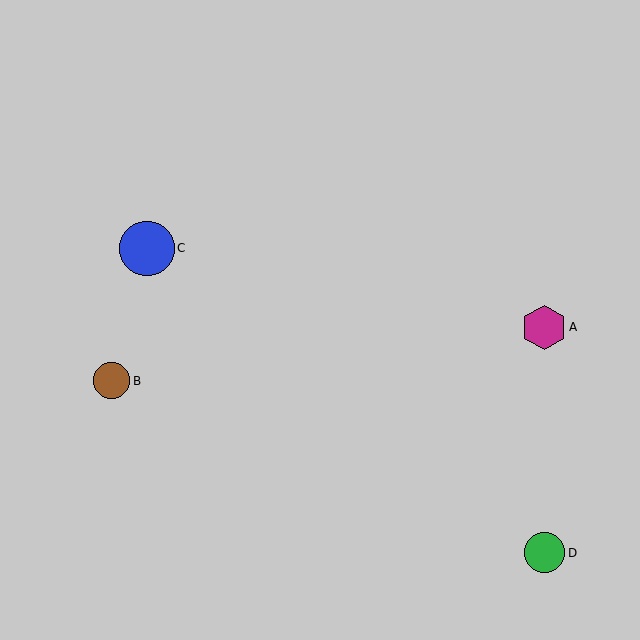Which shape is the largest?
The blue circle (labeled C) is the largest.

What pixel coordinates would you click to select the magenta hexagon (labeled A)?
Click at (544, 327) to select the magenta hexagon A.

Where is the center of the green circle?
The center of the green circle is at (545, 553).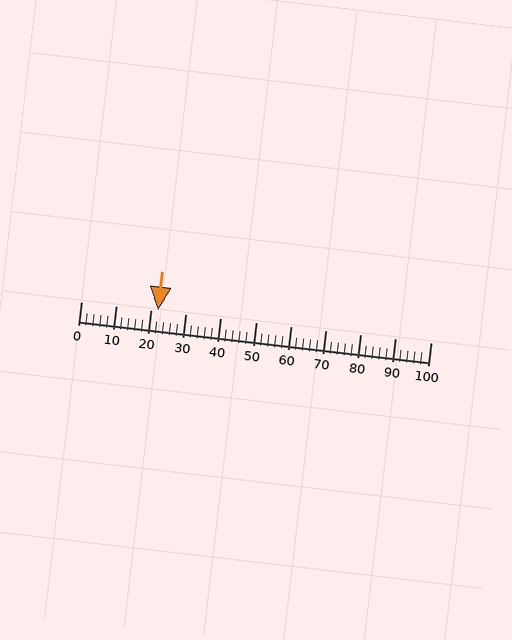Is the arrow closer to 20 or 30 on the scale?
The arrow is closer to 20.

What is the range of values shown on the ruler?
The ruler shows values from 0 to 100.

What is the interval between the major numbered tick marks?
The major tick marks are spaced 10 units apart.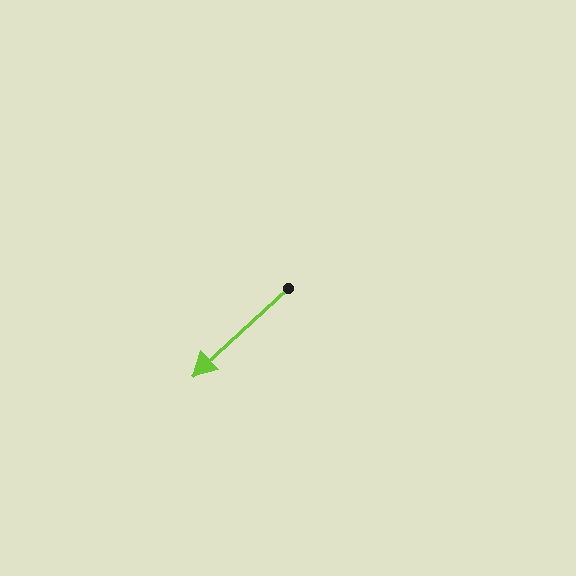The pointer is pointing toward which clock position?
Roughly 8 o'clock.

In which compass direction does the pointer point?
Southwest.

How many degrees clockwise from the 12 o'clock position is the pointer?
Approximately 227 degrees.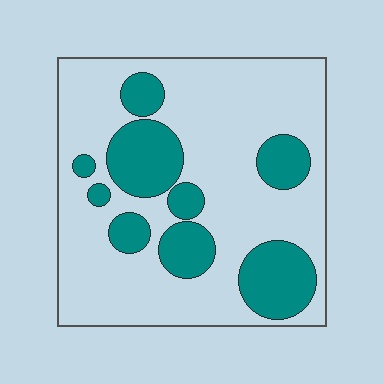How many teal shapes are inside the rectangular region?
9.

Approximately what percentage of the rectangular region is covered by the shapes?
Approximately 25%.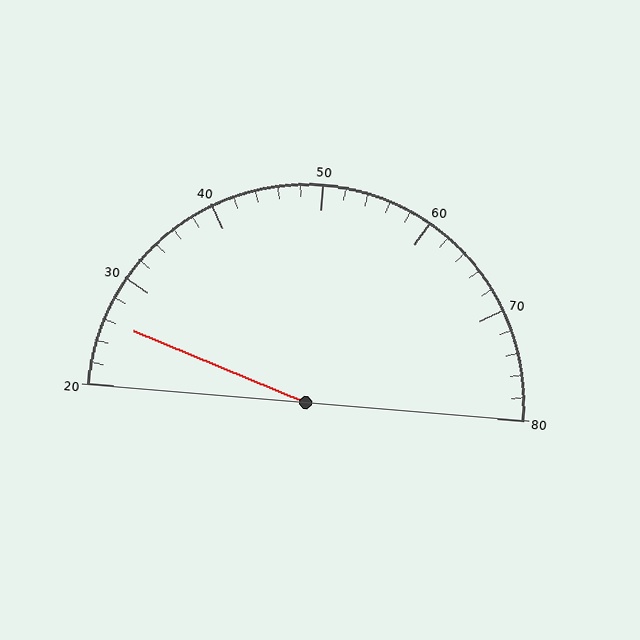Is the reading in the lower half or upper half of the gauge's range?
The reading is in the lower half of the range (20 to 80).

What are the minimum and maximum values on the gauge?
The gauge ranges from 20 to 80.